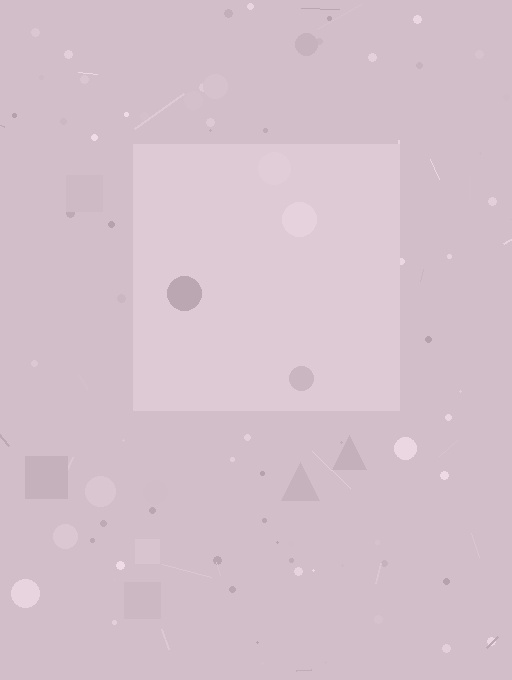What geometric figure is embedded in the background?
A square is embedded in the background.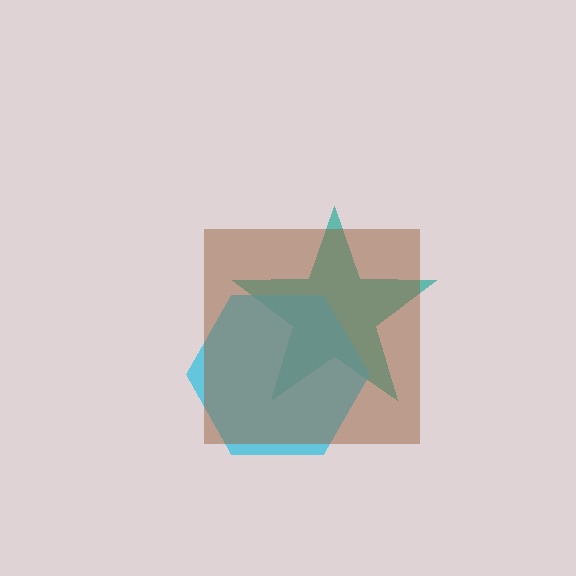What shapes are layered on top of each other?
The layered shapes are: a teal star, a cyan hexagon, a brown square.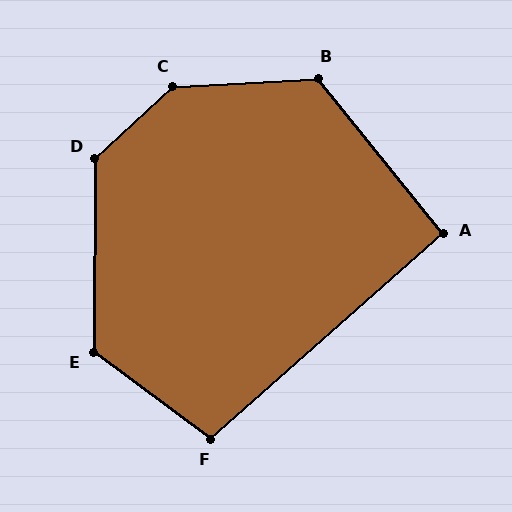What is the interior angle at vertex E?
Approximately 126 degrees (obtuse).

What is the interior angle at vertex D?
Approximately 133 degrees (obtuse).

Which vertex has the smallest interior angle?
A, at approximately 93 degrees.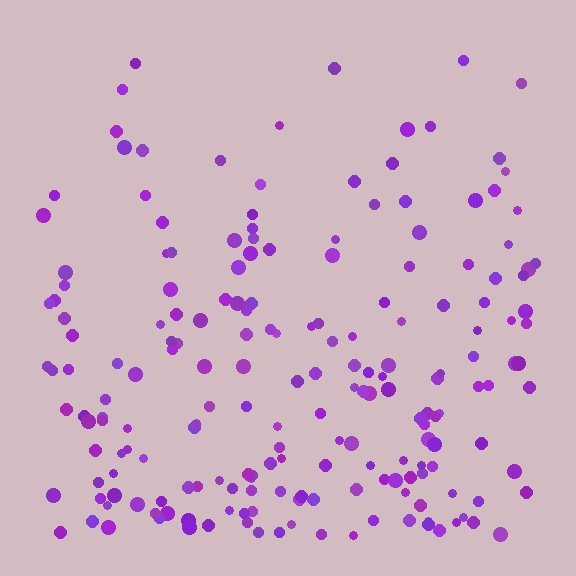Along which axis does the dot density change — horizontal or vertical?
Vertical.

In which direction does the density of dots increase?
From top to bottom, with the bottom side densest.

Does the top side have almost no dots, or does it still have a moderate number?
Still a moderate number, just noticeably fewer than the bottom.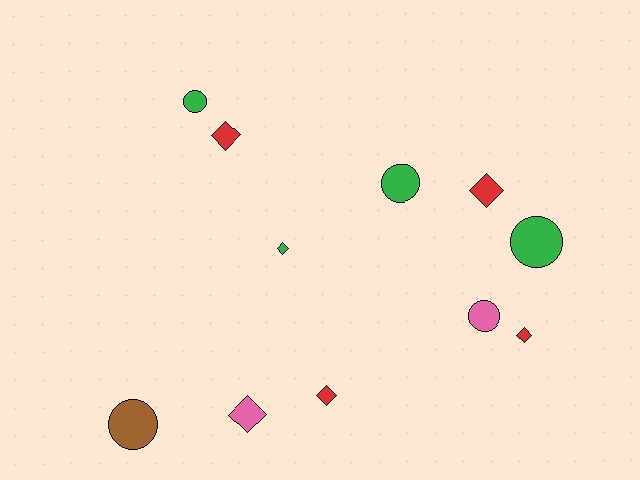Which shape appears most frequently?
Diamond, with 6 objects.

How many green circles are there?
There are 3 green circles.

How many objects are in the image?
There are 11 objects.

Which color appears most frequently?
Red, with 4 objects.